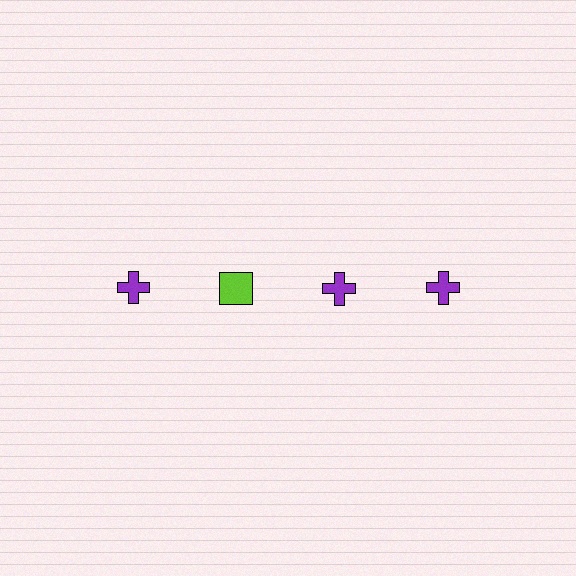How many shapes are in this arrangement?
There are 4 shapes arranged in a grid pattern.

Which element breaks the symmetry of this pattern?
The lime square in the top row, second from left column breaks the symmetry. All other shapes are purple crosses.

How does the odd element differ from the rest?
It differs in both color (lime instead of purple) and shape (square instead of cross).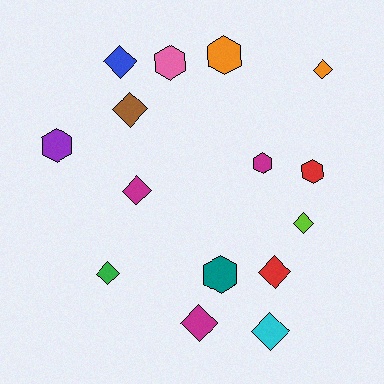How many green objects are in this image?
There is 1 green object.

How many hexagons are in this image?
There are 6 hexagons.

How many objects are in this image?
There are 15 objects.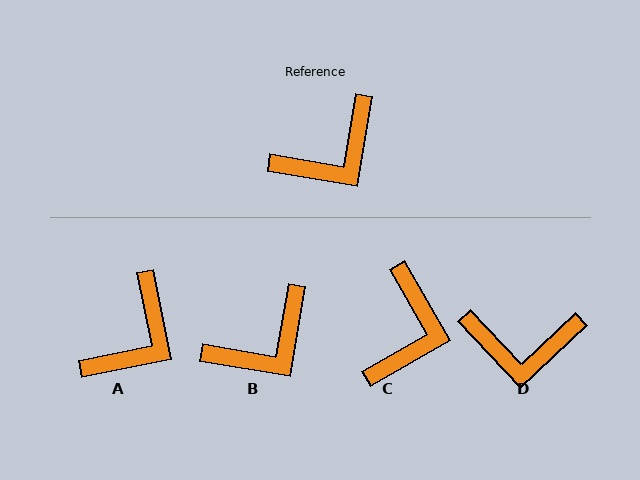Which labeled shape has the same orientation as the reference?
B.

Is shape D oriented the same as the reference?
No, it is off by about 37 degrees.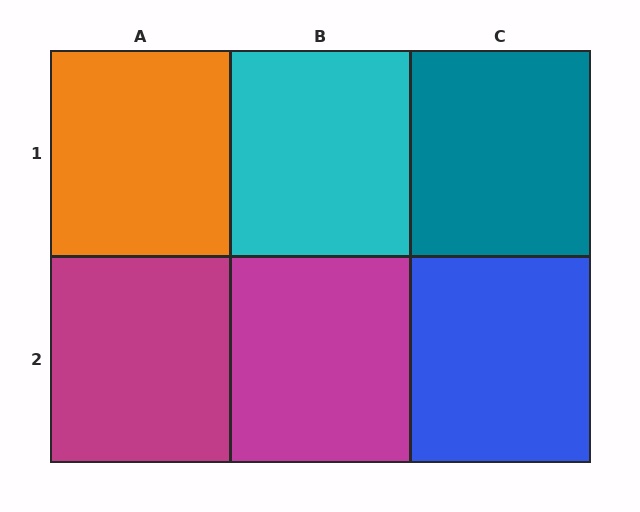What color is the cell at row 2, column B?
Magenta.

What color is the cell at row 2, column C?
Blue.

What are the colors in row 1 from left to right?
Orange, cyan, teal.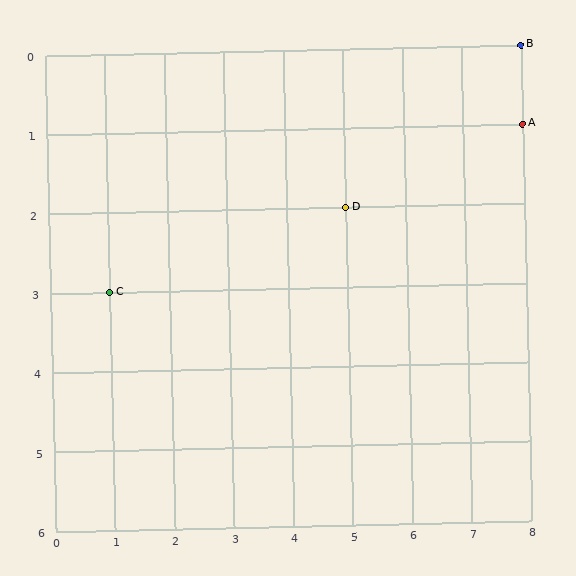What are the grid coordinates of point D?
Point D is at grid coordinates (5, 2).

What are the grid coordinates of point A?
Point A is at grid coordinates (8, 1).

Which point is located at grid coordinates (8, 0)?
Point B is at (8, 0).